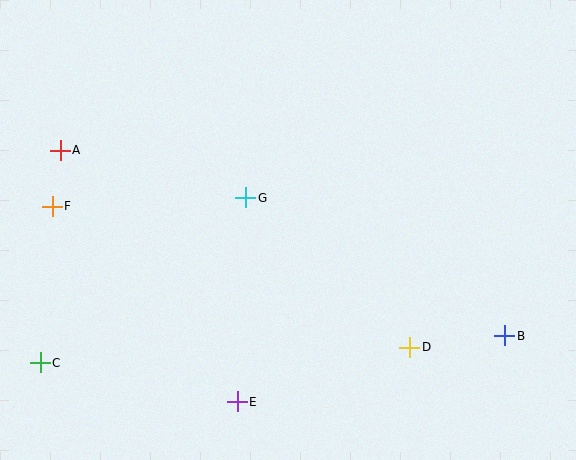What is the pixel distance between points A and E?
The distance between A and E is 308 pixels.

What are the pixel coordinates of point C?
Point C is at (40, 363).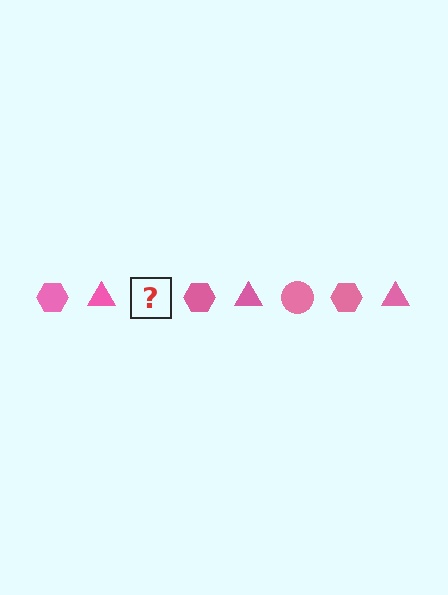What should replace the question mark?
The question mark should be replaced with a pink circle.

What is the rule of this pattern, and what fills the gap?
The rule is that the pattern cycles through hexagon, triangle, circle shapes in pink. The gap should be filled with a pink circle.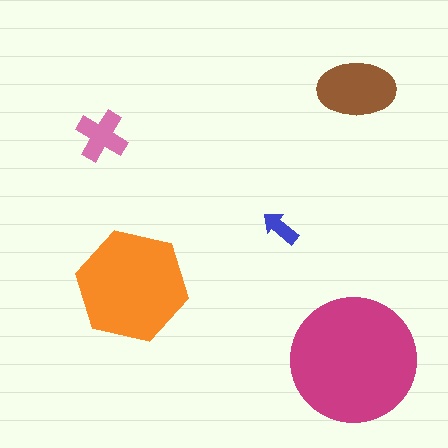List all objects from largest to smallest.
The magenta circle, the orange hexagon, the brown ellipse, the pink cross, the blue arrow.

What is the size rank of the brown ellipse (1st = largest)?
3rd.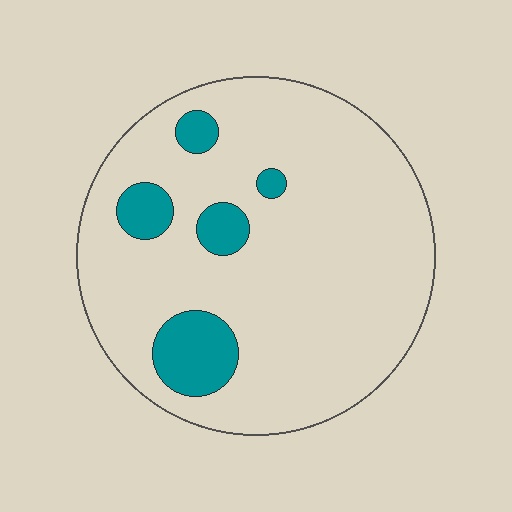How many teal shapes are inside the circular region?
5.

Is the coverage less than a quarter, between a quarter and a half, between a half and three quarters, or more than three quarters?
Less than a quarter.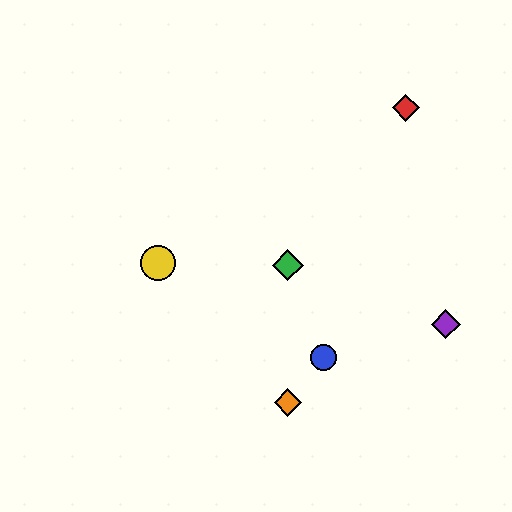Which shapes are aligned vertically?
The green diamond, the orange diamond are aligned vertically.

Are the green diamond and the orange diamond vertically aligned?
Yes, both are at x≈288.